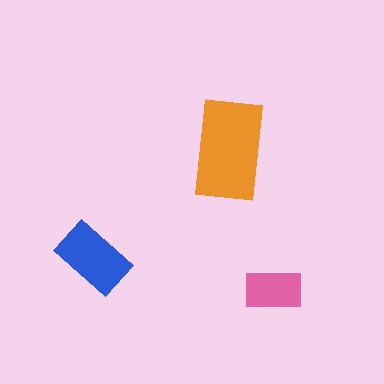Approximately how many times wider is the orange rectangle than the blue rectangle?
About 1.5 times wider.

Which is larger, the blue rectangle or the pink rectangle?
The blue one.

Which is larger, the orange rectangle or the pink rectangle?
The orange one.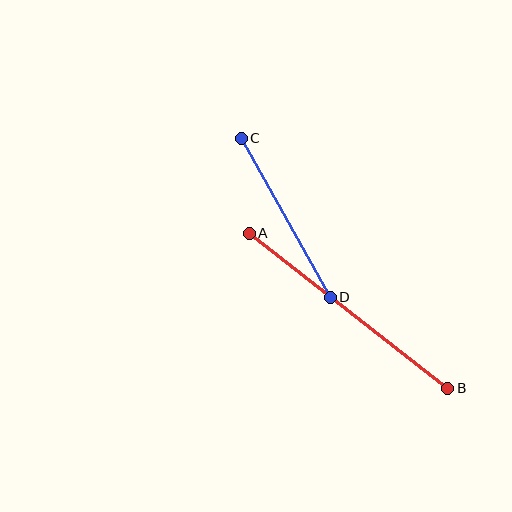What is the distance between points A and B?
The distance is approximately 252 pixels.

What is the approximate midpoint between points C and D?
The midpoint is at approximately (286, 218) pixels.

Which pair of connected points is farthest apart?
Points A and B are farthest apart.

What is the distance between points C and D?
The distance is approximately 182 pixels.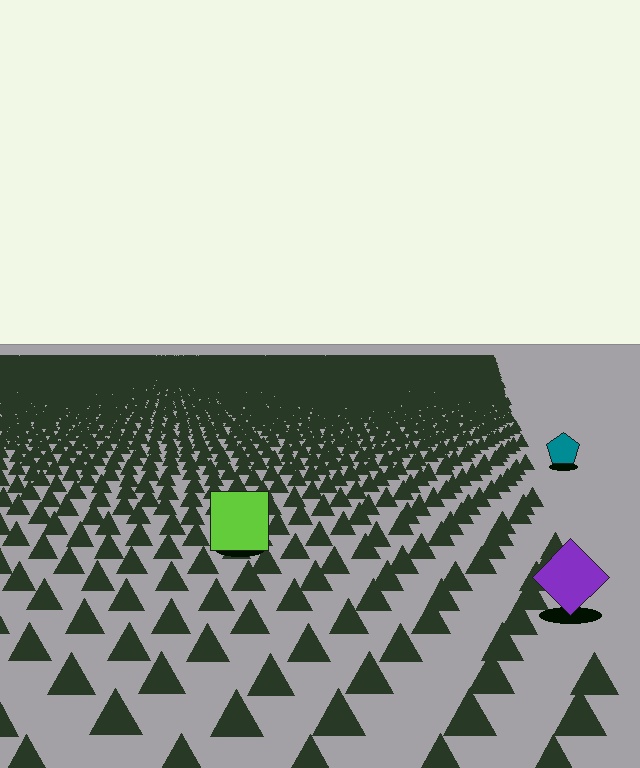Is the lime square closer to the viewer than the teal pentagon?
Yes. The lime square is closer — you can tell from the texture gradient: the ground texture is coarser near it.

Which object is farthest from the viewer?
The teal pentagon is farthest from the viewer. It appears smaller and the ground texture around it is denser.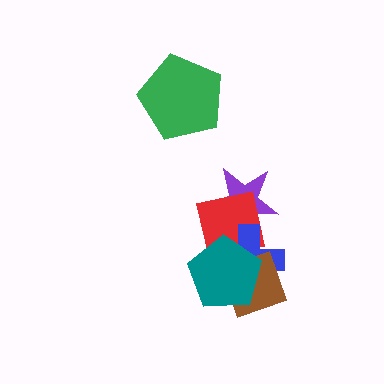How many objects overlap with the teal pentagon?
3 objects overlap with the teal pentagon.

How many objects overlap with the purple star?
2 objects overlap with the purple star.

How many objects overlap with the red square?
3 objects overlap with the red square.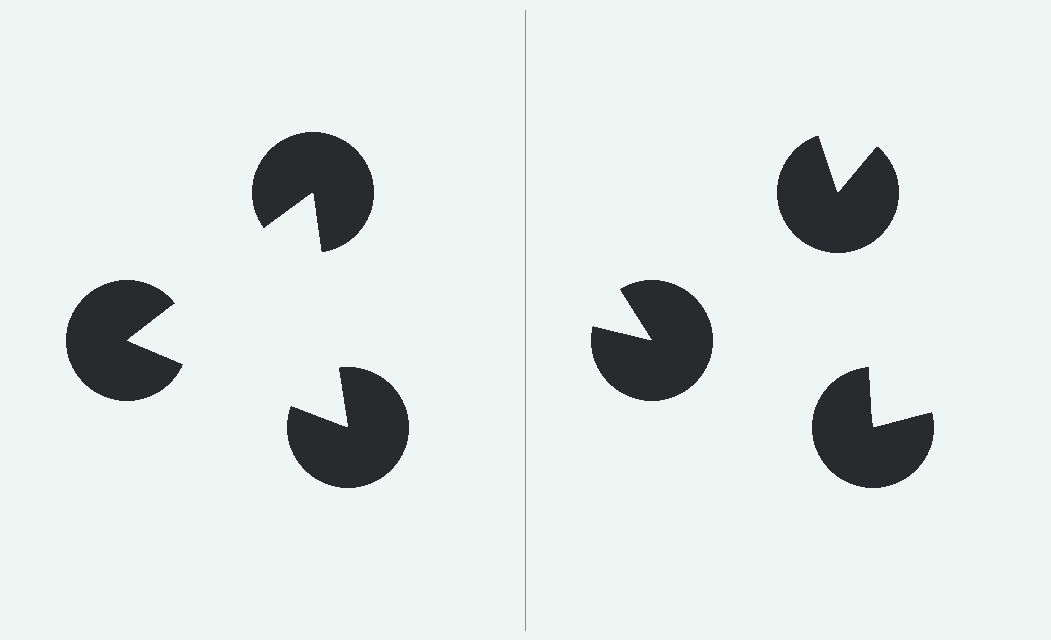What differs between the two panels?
The pac-man discs are positioned identically on both sides; only the wedge orientations differ. On the left they align to a triangle; on the right they are misaligned.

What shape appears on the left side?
An illusory triangle.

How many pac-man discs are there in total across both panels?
6 — 3 on each side.